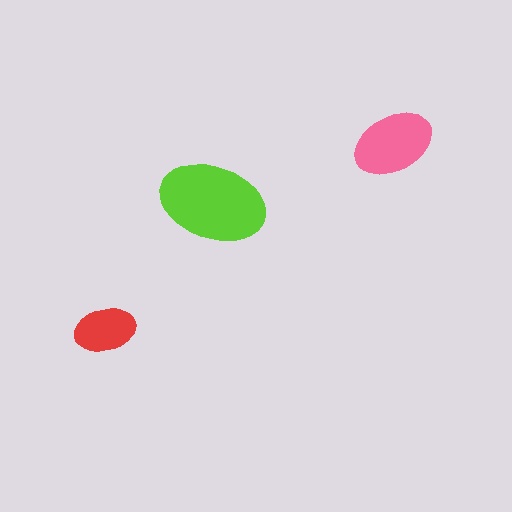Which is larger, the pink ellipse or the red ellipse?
The pink one.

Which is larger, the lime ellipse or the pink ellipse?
The lime one.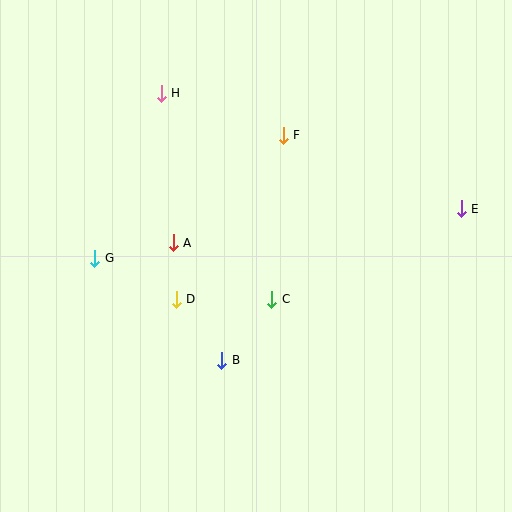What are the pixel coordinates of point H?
Point H is at (161, 93).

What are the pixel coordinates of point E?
Point E is at (461, 209).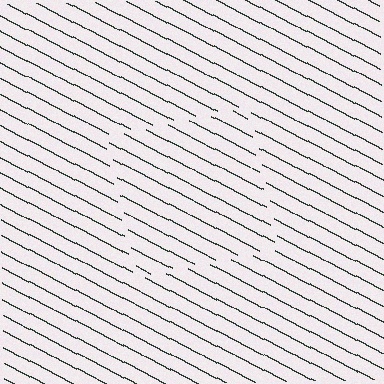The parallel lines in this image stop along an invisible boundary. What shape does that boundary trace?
An illusory square. The interior of the shape contains the same grating, shifted by half a period — the contour is defined by the phase discontinuity where line-ends from the inner and outer gratings abut.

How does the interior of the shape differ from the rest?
The interior of the shape contains the same grating, shifted by half a period — the contour is defined by the phase discontinuity where line-ends from the inner and outer gratings abut.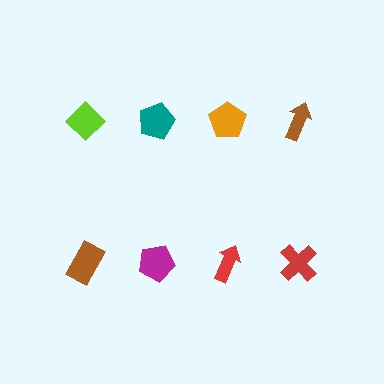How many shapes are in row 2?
4 shapes.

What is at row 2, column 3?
A red arrow.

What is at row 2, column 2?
A magenta pentagon.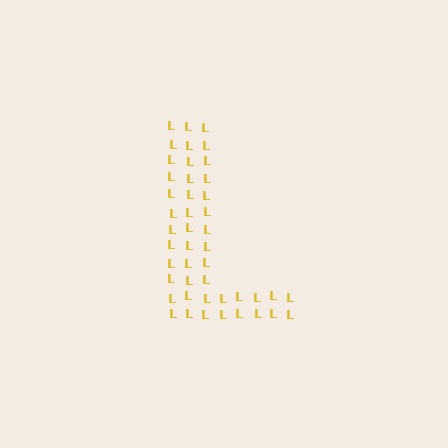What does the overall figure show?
The overall figure shows the letter L.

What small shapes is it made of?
It is made of small letter L's.